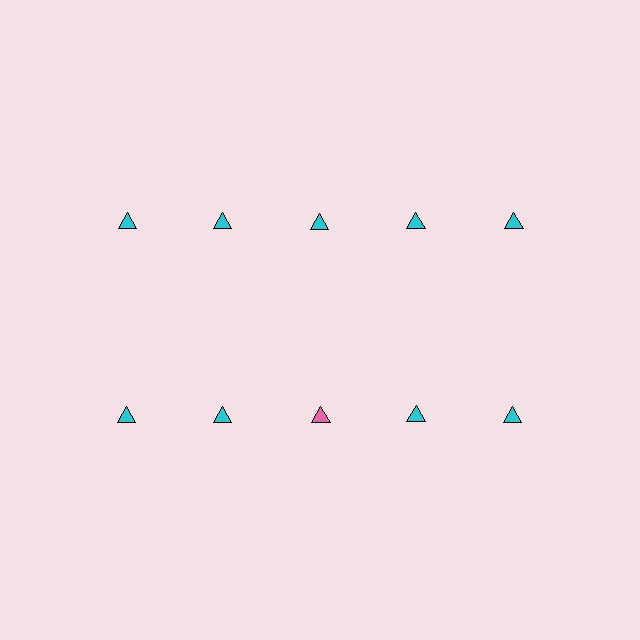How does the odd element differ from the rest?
It has a different color: pink instead of cyan.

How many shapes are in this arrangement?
There are 10 shapes arranged in a grid pattern.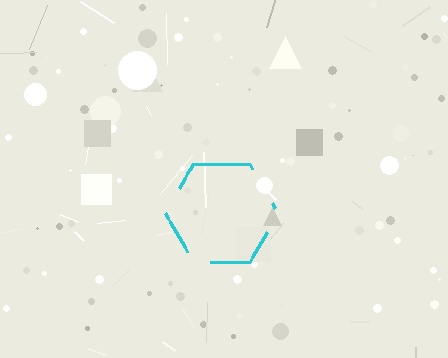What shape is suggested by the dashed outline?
The dashed outline suggests a hexagon.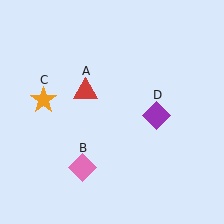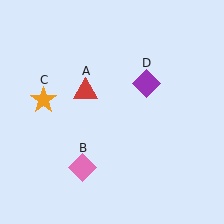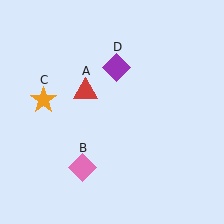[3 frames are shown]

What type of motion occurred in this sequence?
The purple diamond (object D) rotated counterclockwise around the center of the scene.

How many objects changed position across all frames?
1 object changed position: purple diamond (object D).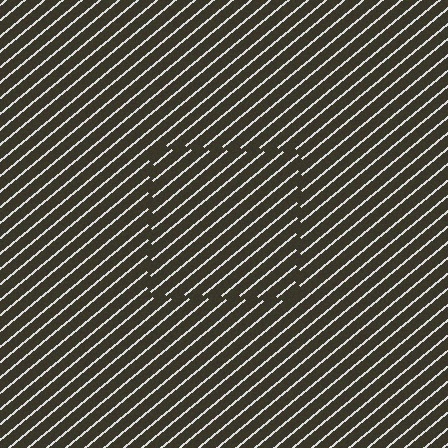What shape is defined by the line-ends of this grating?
An illusory square. The interior of the shape contains the same grating, shifted by half a period — the contour is defined by the phase discontinuity where line-ends from the inner and outer gratings abut.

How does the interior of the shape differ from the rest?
The interior of the shape contains the same grating, shifted by half a period — the contour is defined by the phase discontinuity where line-ends from the inner and outer gratings abut.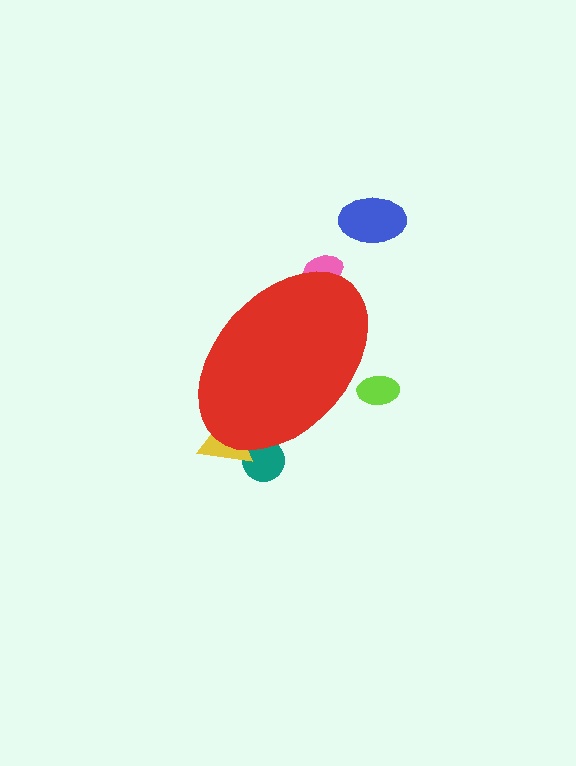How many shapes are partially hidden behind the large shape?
4 shapes are partially hidden.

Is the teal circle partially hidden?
Yes, the teal circle is partially hidden behind the red ellipse.